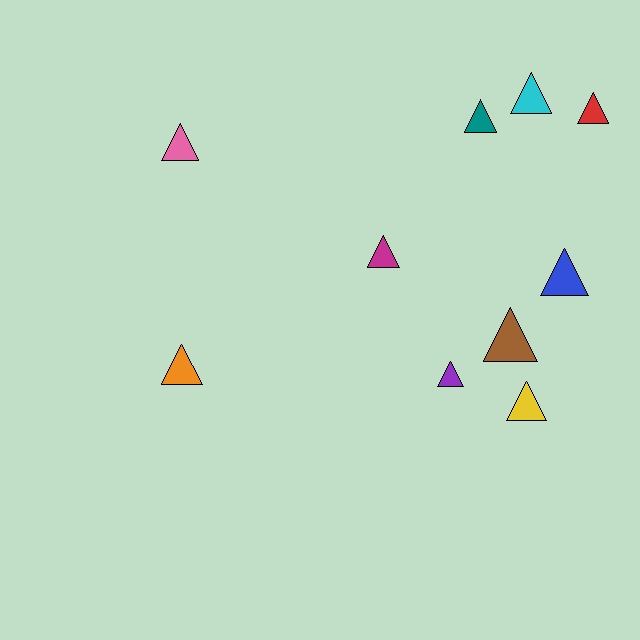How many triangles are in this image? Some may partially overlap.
There are 10 triangles.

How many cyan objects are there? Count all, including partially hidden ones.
There is 1 cyan object.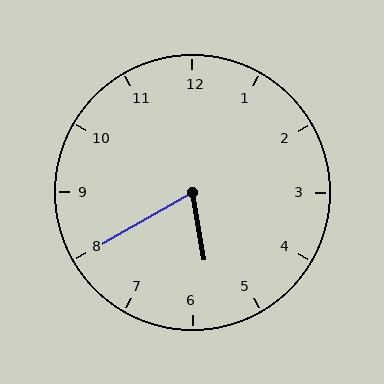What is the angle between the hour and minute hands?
Approximately 70 degrees.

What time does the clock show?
5:40.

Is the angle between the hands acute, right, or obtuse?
It is acute.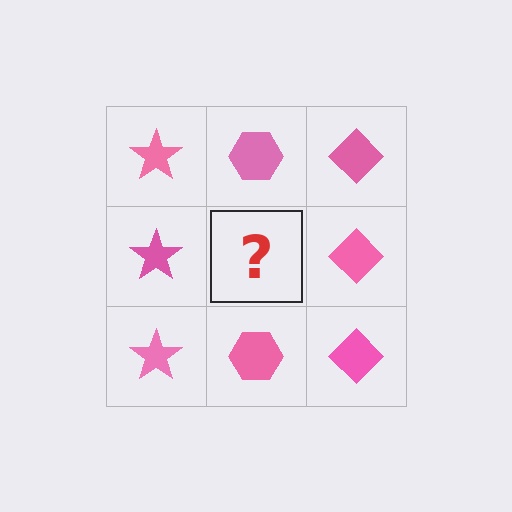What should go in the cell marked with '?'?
The missing cell should contain a pink hexagon.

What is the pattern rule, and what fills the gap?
The rule is that each column has a consistent shape. The gap should be filled with a pink hexagon.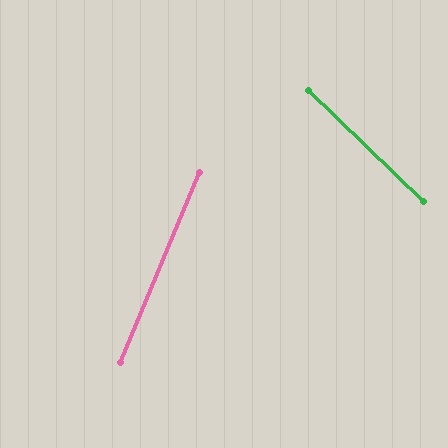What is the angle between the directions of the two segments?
Approximately 68 degrees.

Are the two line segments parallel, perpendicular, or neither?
Neither parallel nor perpendicular — they differ by about 68°.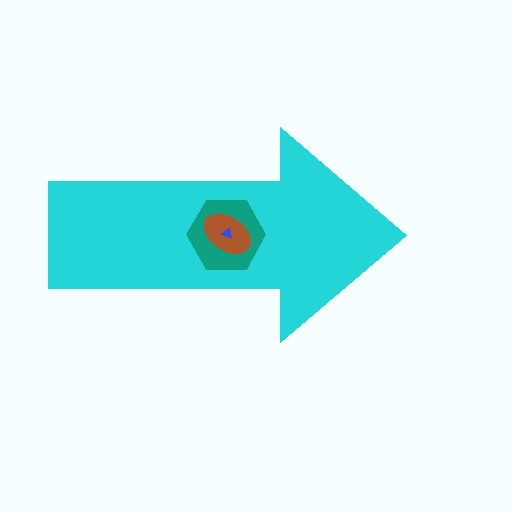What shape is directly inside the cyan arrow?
The teal hexagon.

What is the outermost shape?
The cyan arrow.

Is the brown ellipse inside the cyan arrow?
Yes.